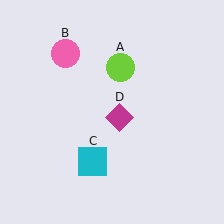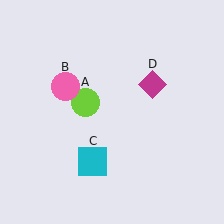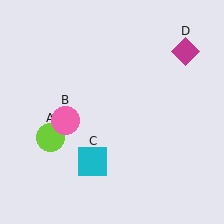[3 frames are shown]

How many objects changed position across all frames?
3 objects changed position: lime circle (object A), pink circle (object B), magenta diamond (object D).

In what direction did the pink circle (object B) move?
The pink circle (object B) moved down.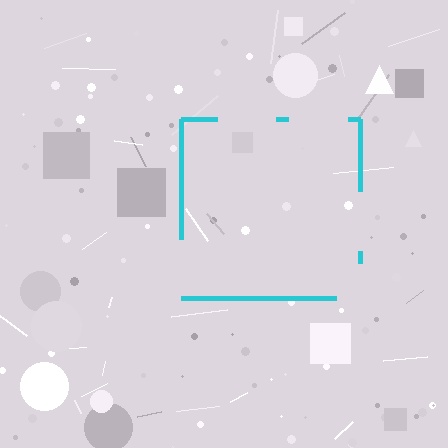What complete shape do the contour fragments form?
The contour fragments form a square.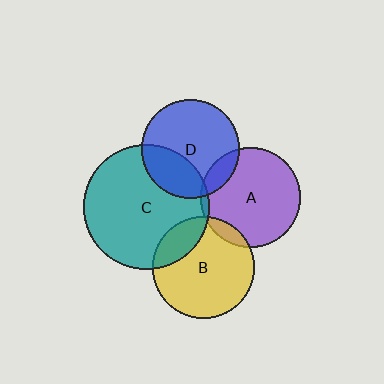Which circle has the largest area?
Circle C (teal).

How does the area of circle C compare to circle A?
Approximately 1.6 times.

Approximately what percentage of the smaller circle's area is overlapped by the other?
Approximately 10%.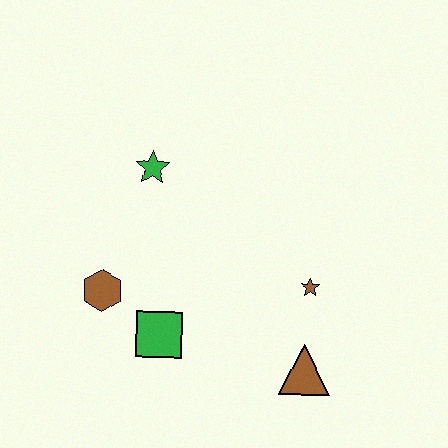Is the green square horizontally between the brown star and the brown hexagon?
Yes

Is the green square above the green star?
No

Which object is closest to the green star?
The brown hexagon is closest to the green star.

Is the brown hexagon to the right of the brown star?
No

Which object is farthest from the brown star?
The brown hexagon is farthest from the brown star.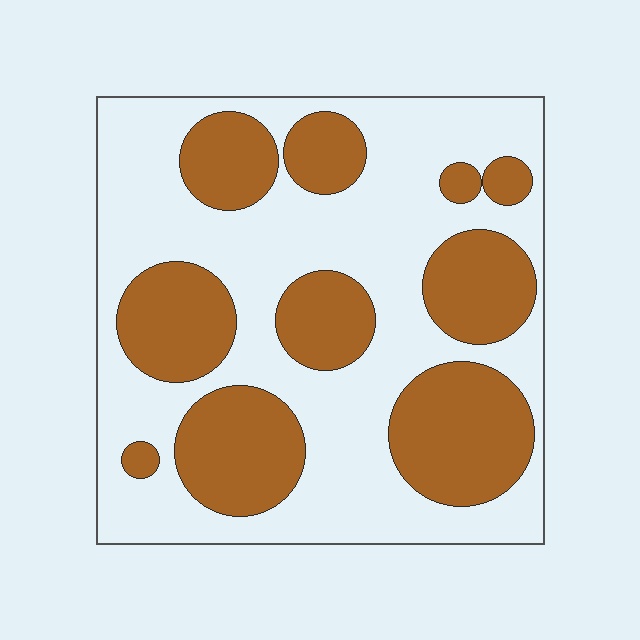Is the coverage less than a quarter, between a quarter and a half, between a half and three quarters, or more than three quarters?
Between a quarter and a half.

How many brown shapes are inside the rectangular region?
10.